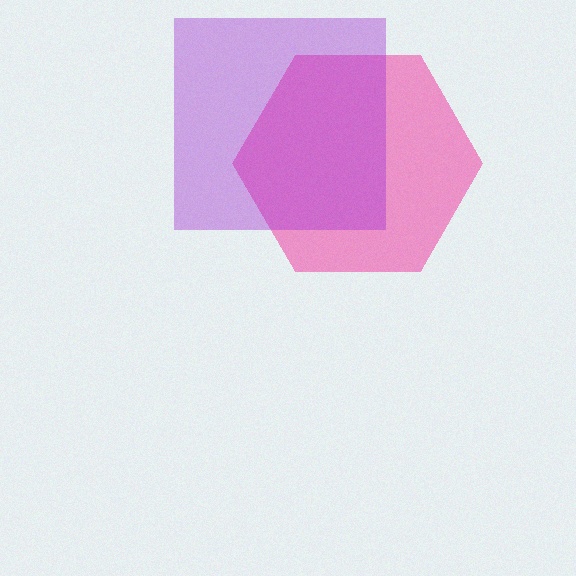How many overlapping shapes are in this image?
There are 2 overlapping shapes in the image.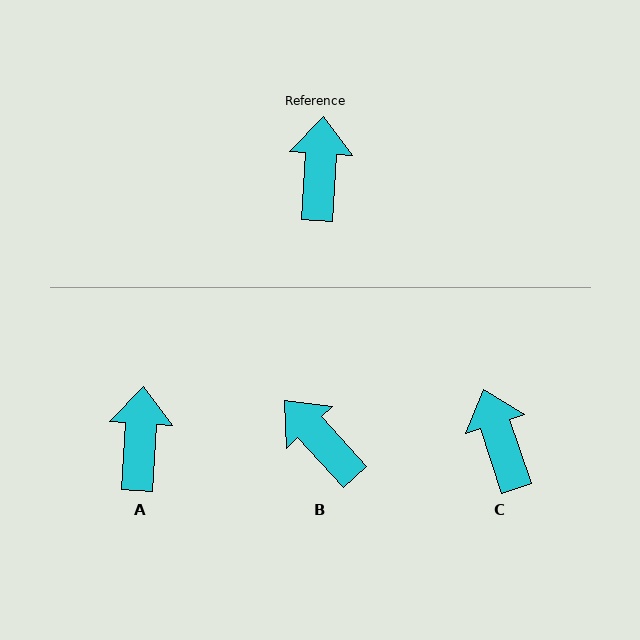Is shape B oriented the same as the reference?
No, it is off by about 46 degrees.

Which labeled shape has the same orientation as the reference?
A.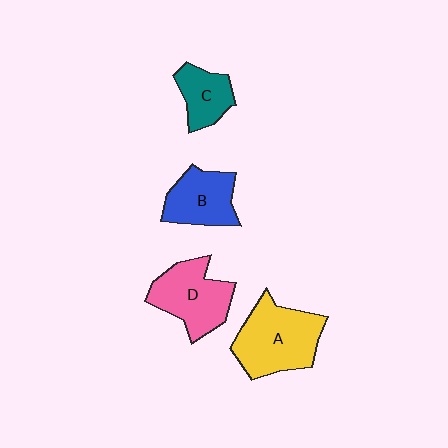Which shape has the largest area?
Shape A (yellow).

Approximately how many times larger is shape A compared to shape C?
Approximately 1.9 times.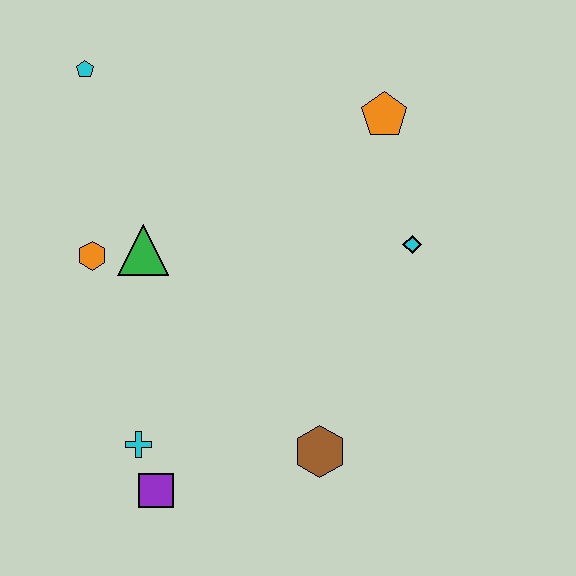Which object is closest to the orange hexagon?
The green triangle is closest to the orange hexagon.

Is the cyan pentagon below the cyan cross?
No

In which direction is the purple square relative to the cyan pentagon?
The purple square is below the cyan pentagon.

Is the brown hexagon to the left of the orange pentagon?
Yes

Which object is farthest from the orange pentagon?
The purple square is farthest from the orange pentagon.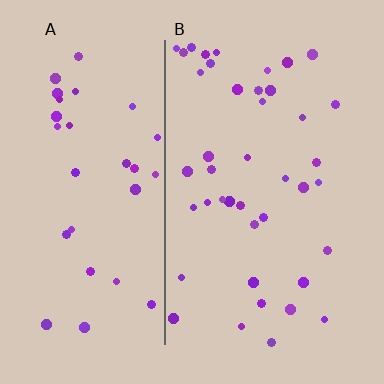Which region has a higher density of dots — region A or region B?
B (the right).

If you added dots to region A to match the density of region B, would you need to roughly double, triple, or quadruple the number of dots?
Approximately double.